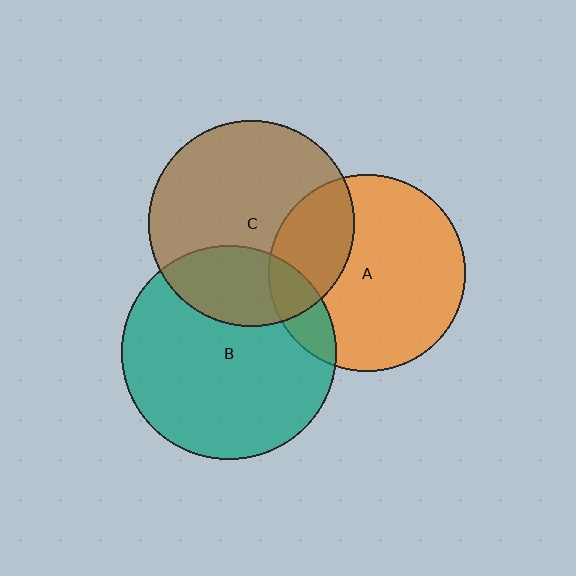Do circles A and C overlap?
Yes.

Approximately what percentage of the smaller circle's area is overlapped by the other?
Approximately 25%.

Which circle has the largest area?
Circle B (teal).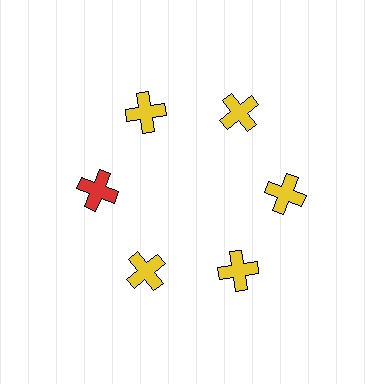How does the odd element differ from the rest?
It has a different color: red instead of yellow.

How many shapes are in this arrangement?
There are 6 shapes arranged in a ring pattern.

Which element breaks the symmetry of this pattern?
The red cross at roughly the 9 o'clock position breaks the symmetry. All other shapes are yellow crosses.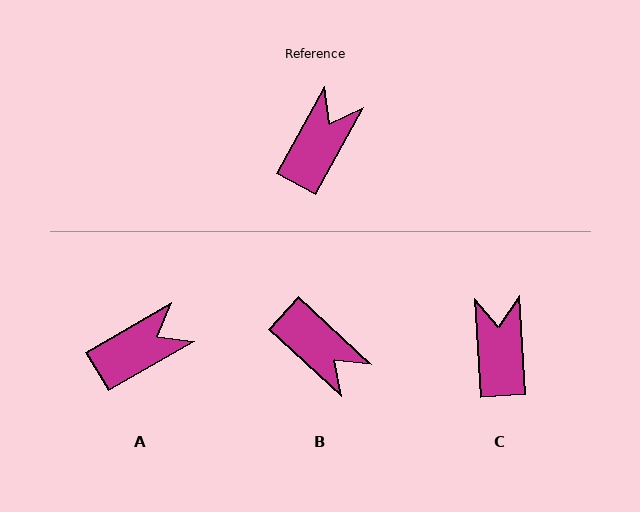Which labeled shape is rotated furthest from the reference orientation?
B, about 104 degrees away.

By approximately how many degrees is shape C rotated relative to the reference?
Approximately 32 degrees counter-clockwise.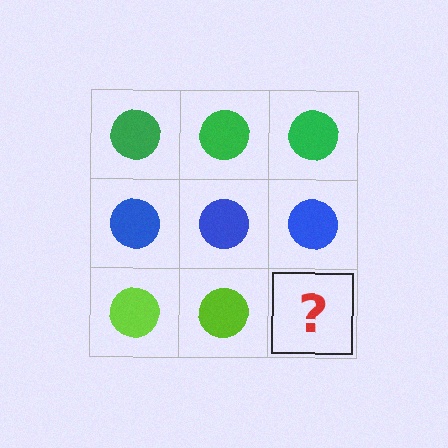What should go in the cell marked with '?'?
The missing cell should contain a lime circle.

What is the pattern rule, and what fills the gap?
The rule is that each row has a consistent color. The gap should be filled with a lime circle.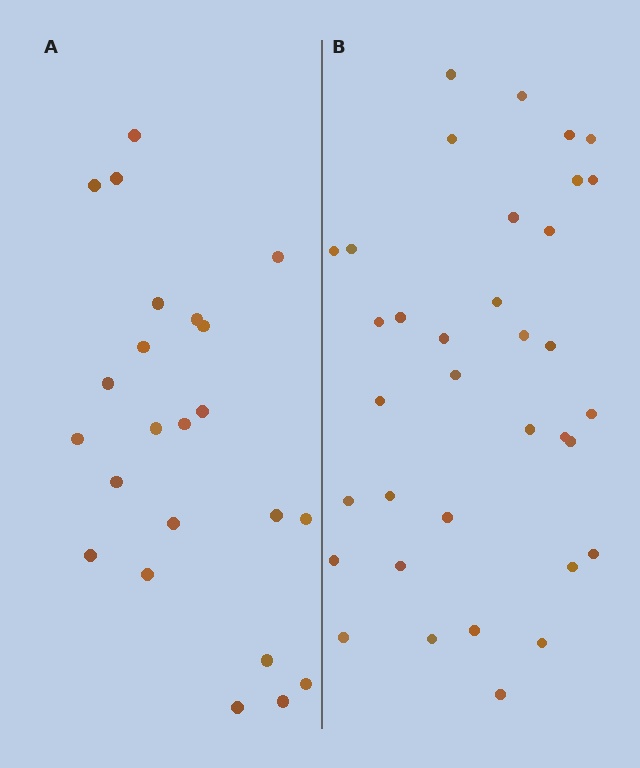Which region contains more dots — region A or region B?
Region B (the right region) has more dots.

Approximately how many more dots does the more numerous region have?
Region B has roughly 12 or so more dots than region A.